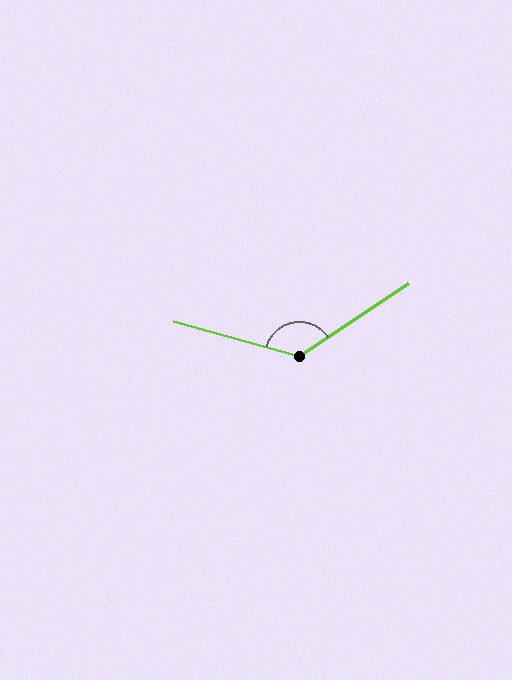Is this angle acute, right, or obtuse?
It is obtuse.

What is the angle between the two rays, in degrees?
Approximately 131 degrees.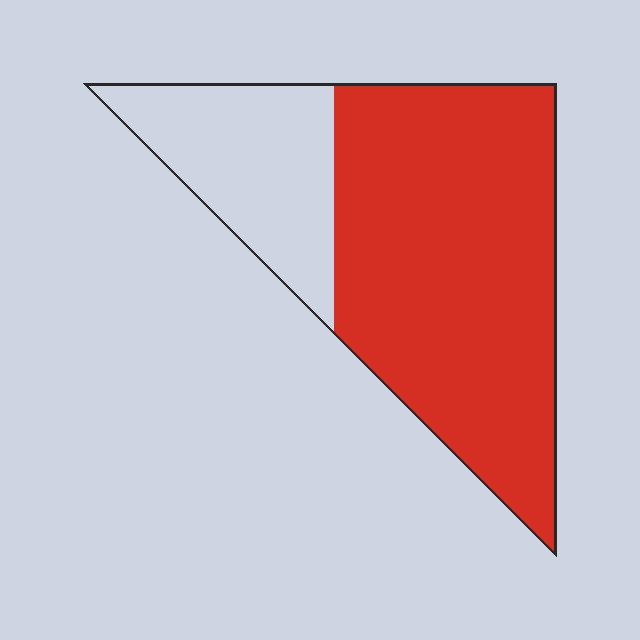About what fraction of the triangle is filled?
About three quarters (3/4).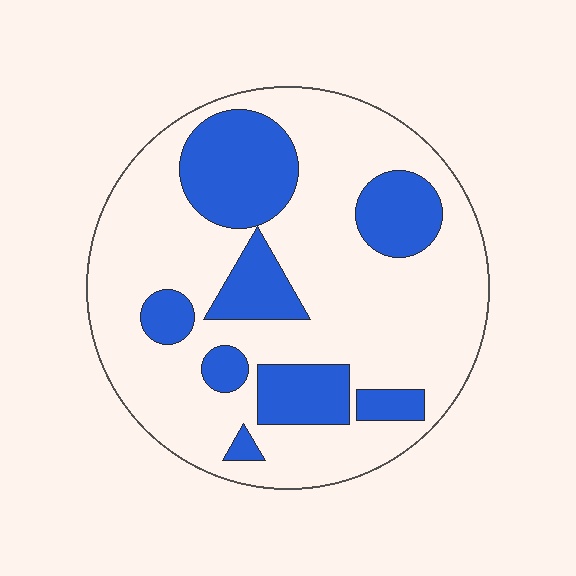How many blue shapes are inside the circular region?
8.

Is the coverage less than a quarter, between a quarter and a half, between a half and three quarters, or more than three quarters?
Between a quarter and a half.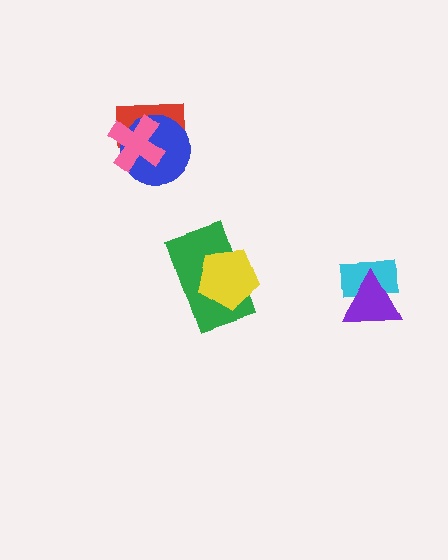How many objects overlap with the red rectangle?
2 objects overlap with the red rectangle.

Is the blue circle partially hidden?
Yes, it is partially covered by another shape.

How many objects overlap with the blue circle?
2 objects overlap with the blue circle.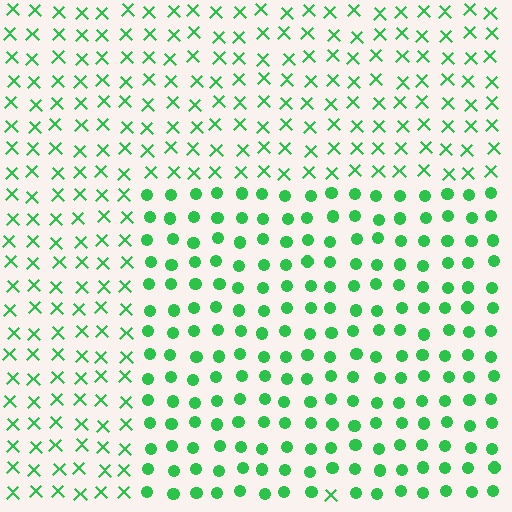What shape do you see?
I see a rectangle.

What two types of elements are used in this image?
The image uses circles inside the rectangle region and X marks outside it.